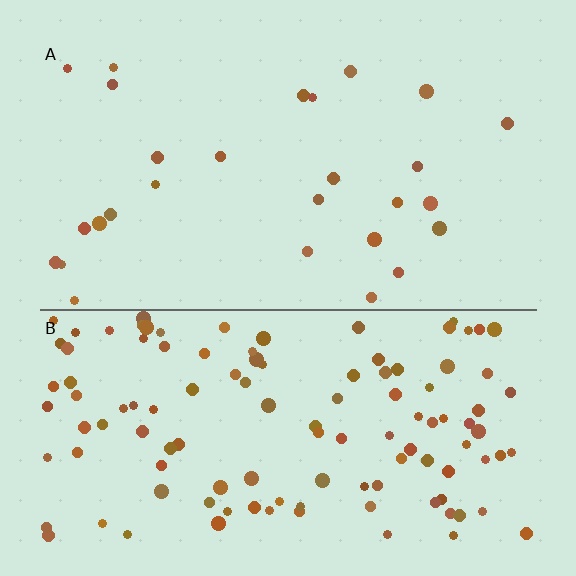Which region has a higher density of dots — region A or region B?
B (the bottom).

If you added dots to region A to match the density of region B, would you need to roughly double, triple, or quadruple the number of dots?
Approximately quadruple.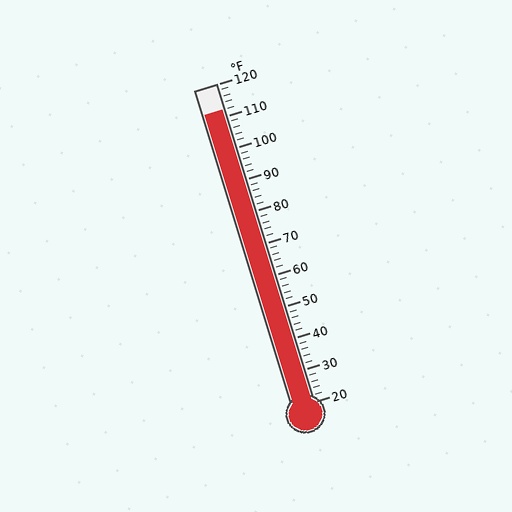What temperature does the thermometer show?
The thermometer shows approximately 112°F.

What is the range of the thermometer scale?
The thermometer scale ranges from 20°F to 120°F.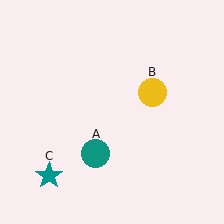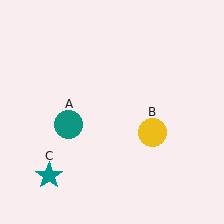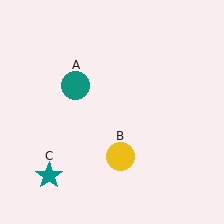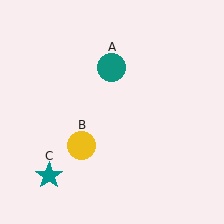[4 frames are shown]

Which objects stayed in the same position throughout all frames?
Teal star (object C) remained stationary.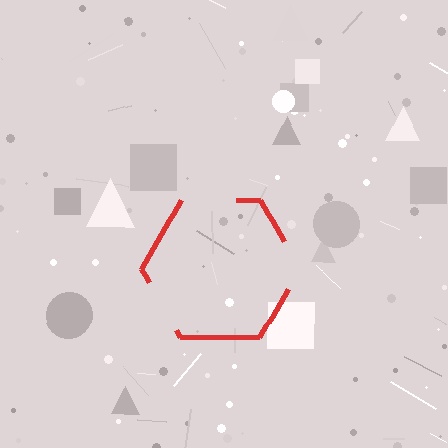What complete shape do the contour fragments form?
The contour fragments form a hexagon.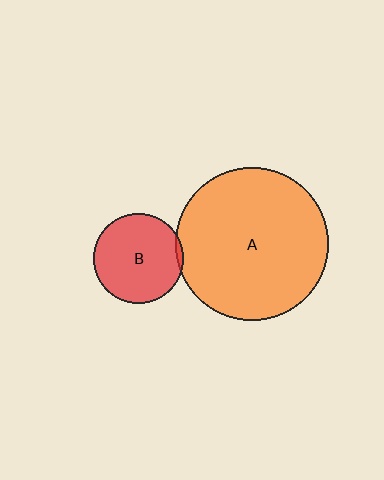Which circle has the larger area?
Circle A (orange).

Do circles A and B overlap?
Yes.